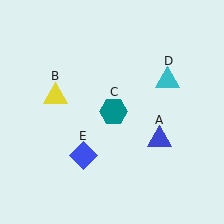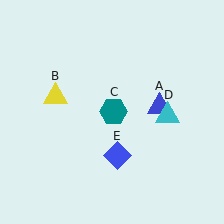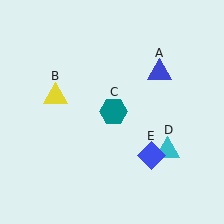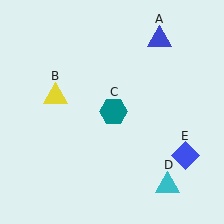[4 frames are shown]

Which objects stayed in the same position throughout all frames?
Yellow triangle (object B) and teal hexagon (object C) remained stationary.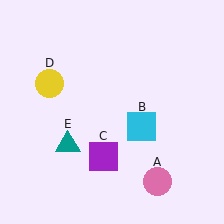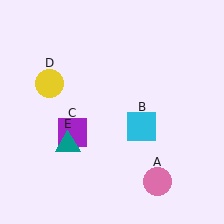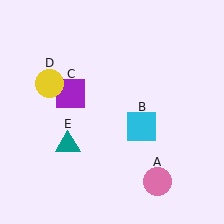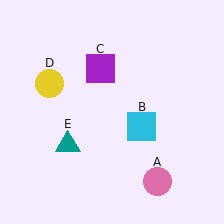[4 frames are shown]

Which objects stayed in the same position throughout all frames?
Pink circle (object A) and cyan square (object B) and yellow circle (object D) and teal triangle (object E) remained stationary.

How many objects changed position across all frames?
1 object changed position: purple square (object C).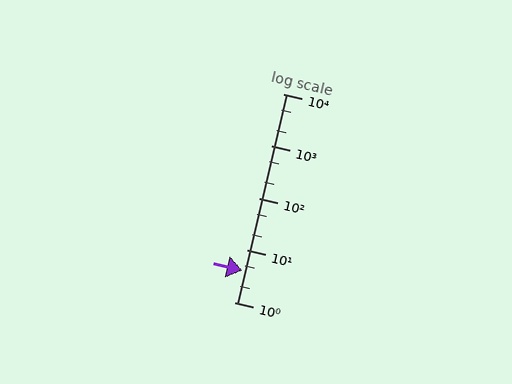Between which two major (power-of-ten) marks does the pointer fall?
The pointer is between 1 and 10.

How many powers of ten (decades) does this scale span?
The scale spans 4 decades, from 1 to 10000.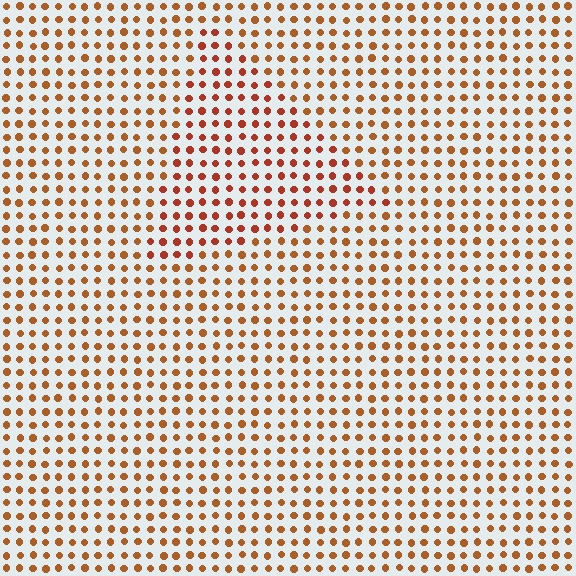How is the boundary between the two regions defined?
The boundary is defined purely by a slight shift in hue (about 19 degrees). Spacing, size, and orientation are identical on both sides.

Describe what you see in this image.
The image is filled with small brown elements in a uniform arrangement. A triangle-shaped region is visible where the elements are tinted to a slightly different hue, forming a subtle color boundary.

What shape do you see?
I see a triangle.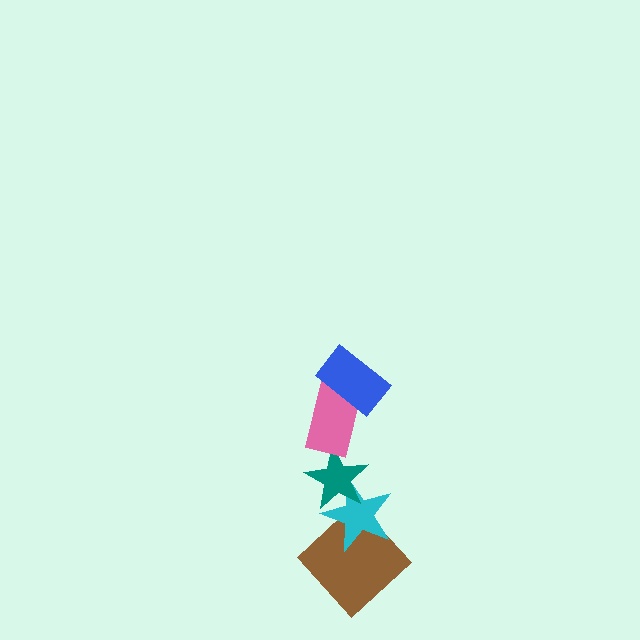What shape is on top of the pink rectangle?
The blue rectangle is on top of the pink rectangle.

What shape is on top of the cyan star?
The teal star is on top of the cyan star.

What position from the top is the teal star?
The teal star is 3rd from the top.